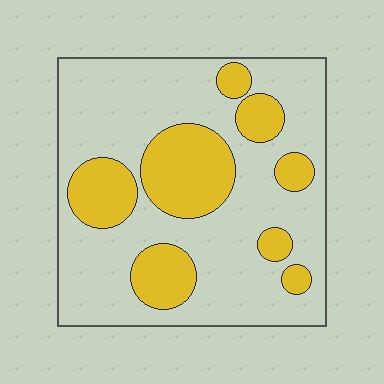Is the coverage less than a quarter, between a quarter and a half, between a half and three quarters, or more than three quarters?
Between a quarter and a half.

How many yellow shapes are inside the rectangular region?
8.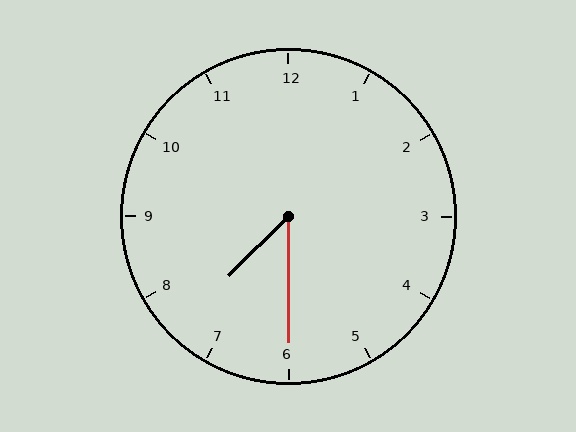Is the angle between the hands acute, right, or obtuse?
It is acute.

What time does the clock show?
7:30.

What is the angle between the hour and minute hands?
Approximately 45 degrees.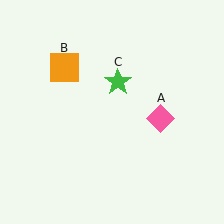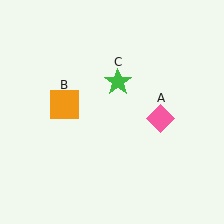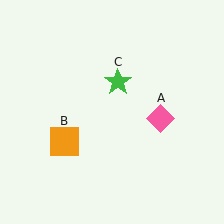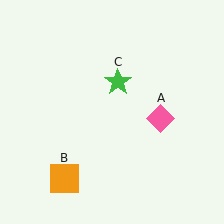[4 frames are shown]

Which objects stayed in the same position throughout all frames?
Pink diamond (object A) and green star (object C) remained stationary.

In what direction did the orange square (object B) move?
The orange square (object B) moved down.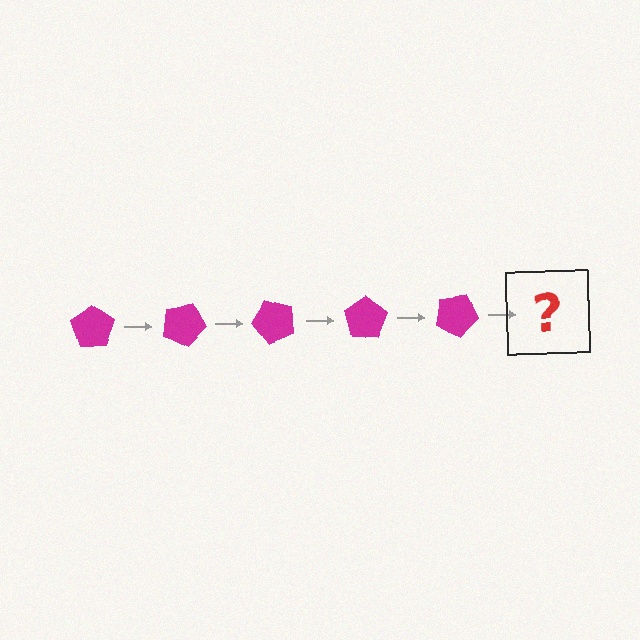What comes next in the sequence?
The next element should be a magenta pentagon rotated 125 degrees.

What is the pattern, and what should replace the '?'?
The pattern is that the pentagon rotates 25 degrees each step. The '?' should be a magenta pentagon rotated 125 degrees.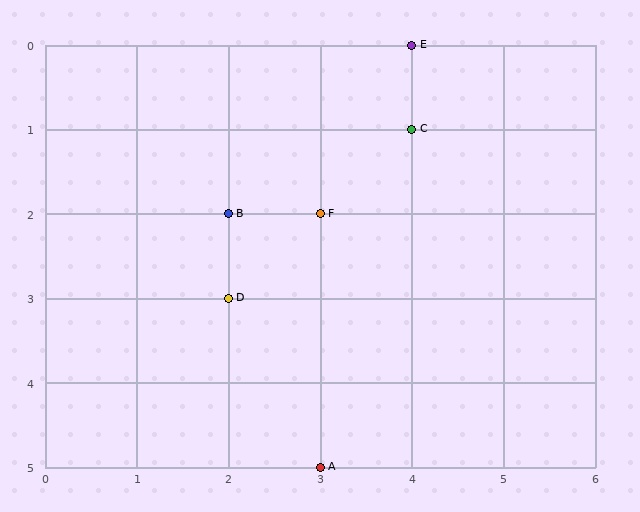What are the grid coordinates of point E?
Point E is at grid coordinates (4, 0).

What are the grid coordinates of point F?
Point F is at grid coordinates (3, 2).